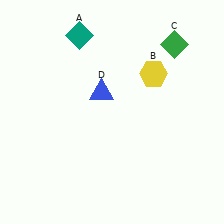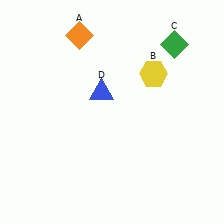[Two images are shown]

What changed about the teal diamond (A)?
In Image 1, A is teal. In Image 2, it changed to orange.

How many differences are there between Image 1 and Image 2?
There is 1 difference between the two images.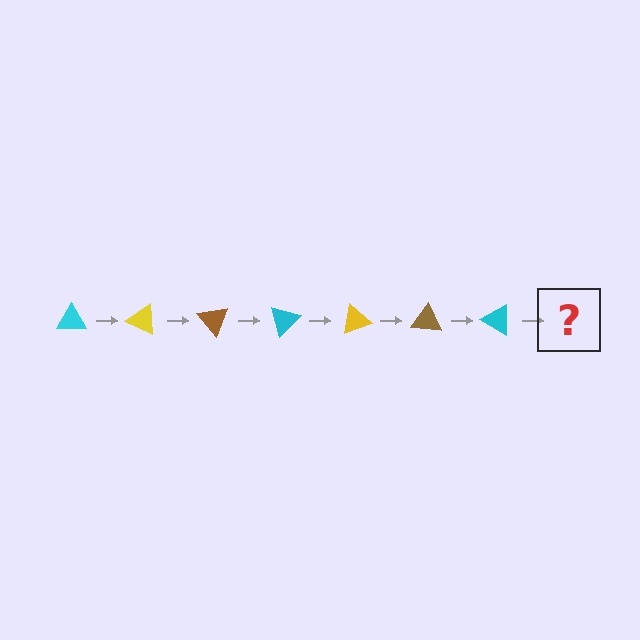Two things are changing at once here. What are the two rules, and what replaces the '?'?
The two rules are that it rotates 25 degrees each step and the color cycles through cyan, yellow, and brown. The '?' should be a yellow triangle, rotated 175 degrees from the start.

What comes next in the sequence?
The next element should be a yellow triangle, rotated 175 degrees from the start.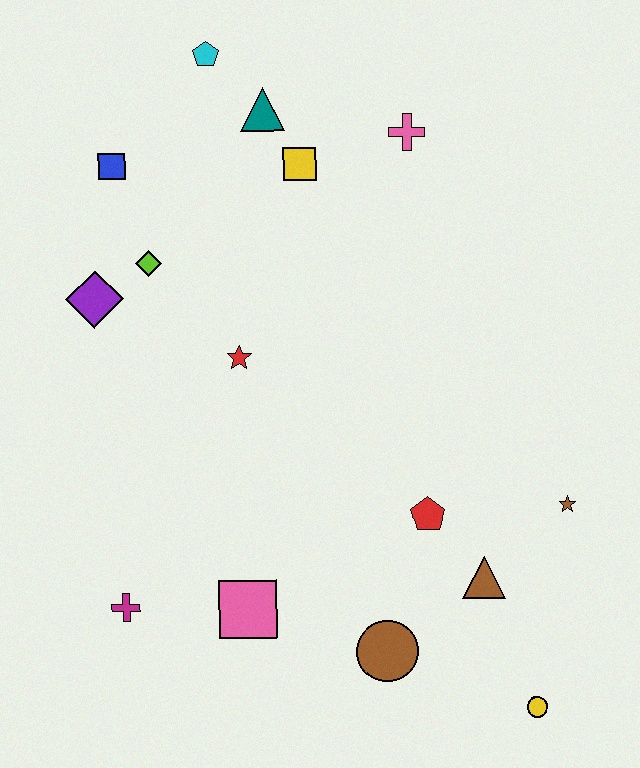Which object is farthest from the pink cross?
The yellow circle is farthest from the pink cross.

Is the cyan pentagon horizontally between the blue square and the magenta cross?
No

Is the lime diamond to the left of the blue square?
No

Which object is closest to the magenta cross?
The pink square is closest to the magenta cross.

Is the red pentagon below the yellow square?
Yes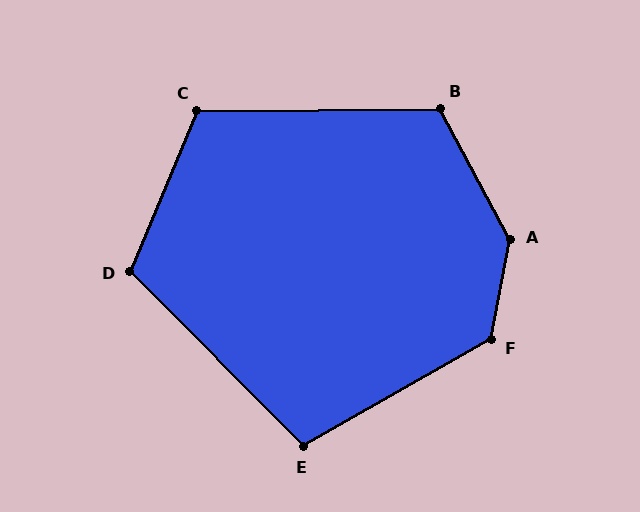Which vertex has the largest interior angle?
A, at approximately 142 degrees.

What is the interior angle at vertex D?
Approximately 113 degrees (obtuse).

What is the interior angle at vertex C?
Approximately 113 degrees (obtuse).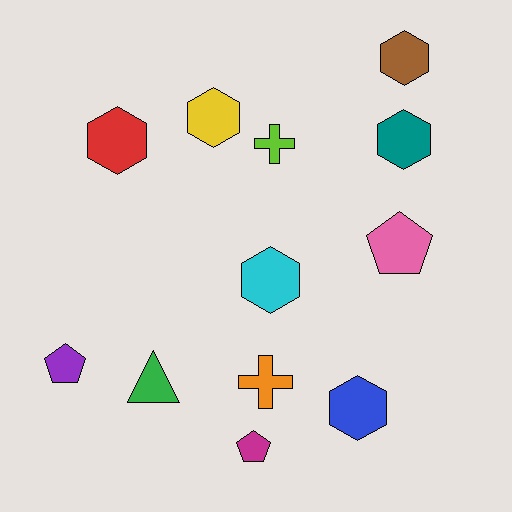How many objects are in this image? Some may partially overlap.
There are 12 objects.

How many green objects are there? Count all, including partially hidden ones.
There is 1 green object.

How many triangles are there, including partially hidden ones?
There is 1 triangle.